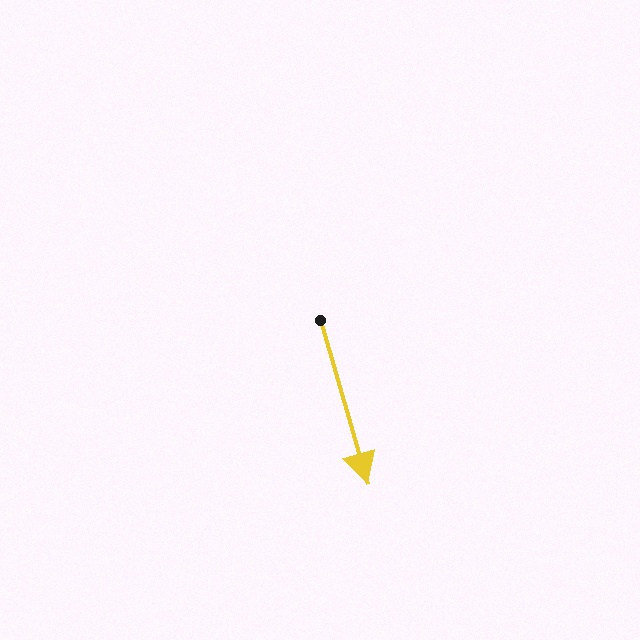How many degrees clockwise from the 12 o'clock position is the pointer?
Approximately 164 degrees.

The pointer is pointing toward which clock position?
Roughly 5 o'clock.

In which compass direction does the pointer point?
South.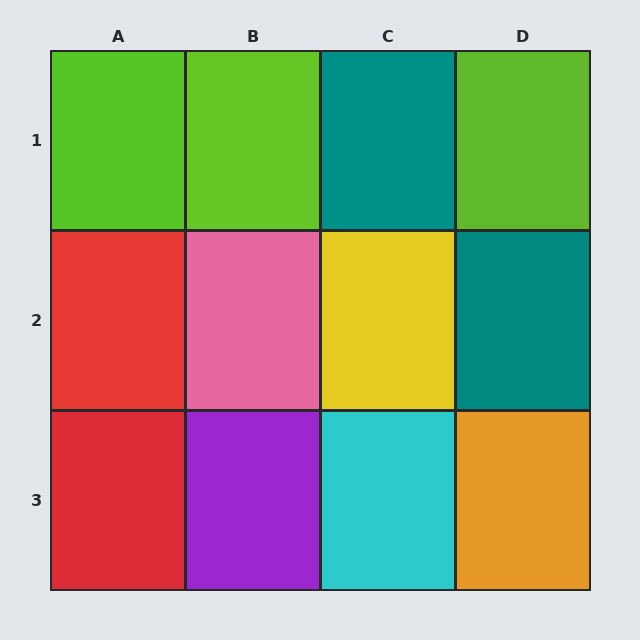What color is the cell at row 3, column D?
Orange.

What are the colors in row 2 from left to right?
Red, pink, yellow, teal.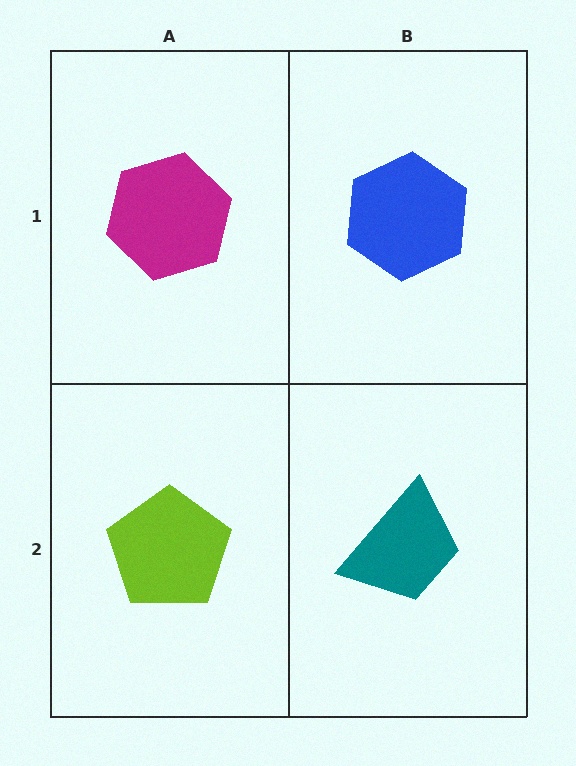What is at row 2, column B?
A teal trapezoid.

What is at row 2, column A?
A lime pentagon.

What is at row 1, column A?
A magenta hexagon.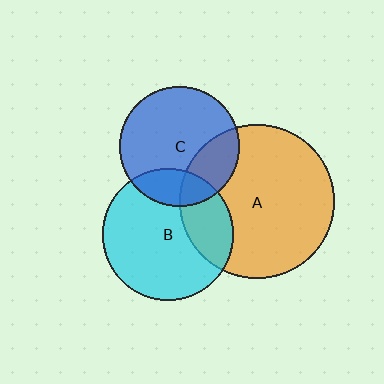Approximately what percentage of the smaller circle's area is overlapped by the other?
Approximately 20%.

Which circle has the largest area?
Circle A (orange).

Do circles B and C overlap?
Yes.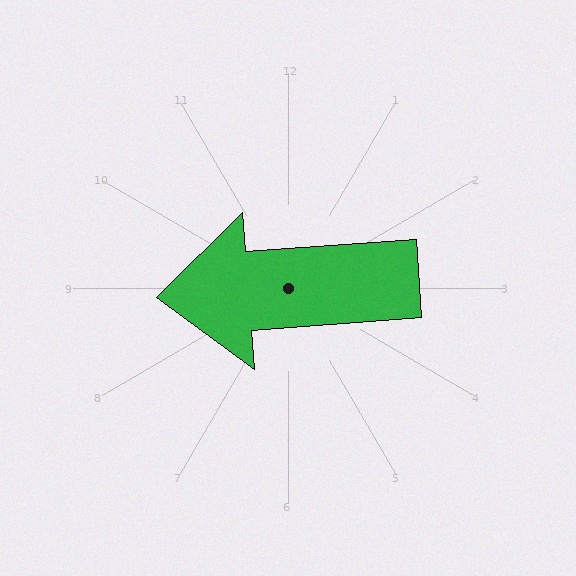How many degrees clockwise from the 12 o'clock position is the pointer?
Approximately 266 degrees.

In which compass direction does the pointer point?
West.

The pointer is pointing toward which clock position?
Roughly 9 o'clock.